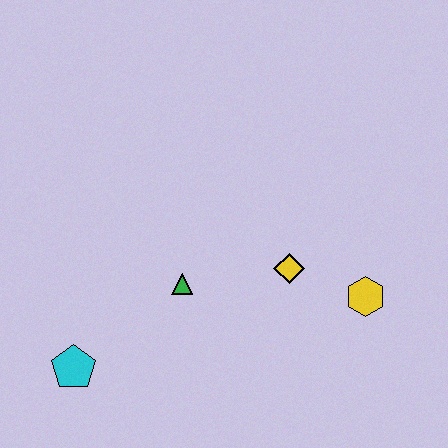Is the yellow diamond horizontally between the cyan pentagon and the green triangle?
No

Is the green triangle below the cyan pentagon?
No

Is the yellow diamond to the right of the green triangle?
Yes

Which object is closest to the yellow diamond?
The yellow hexagon is closest to the yellow diamond.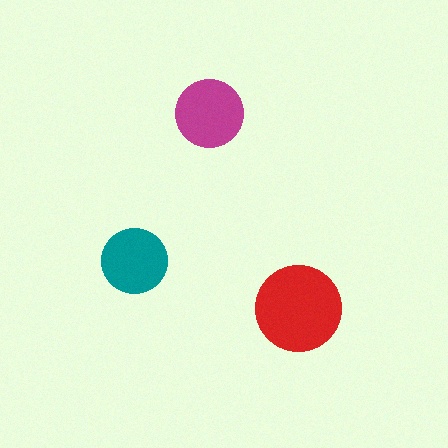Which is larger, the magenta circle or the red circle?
The red one.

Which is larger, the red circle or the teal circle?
The red one.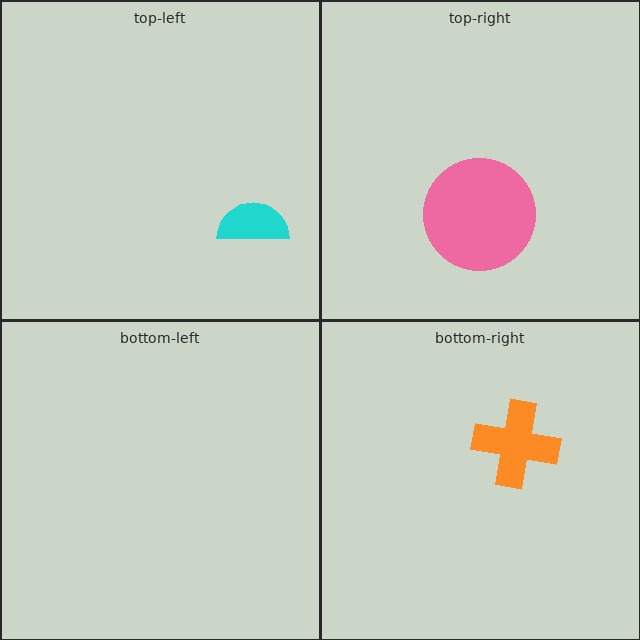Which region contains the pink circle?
The top-right region.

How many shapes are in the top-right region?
1.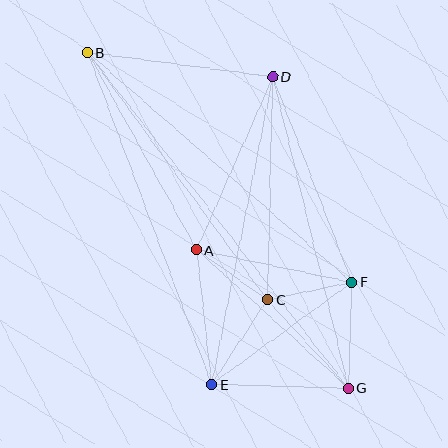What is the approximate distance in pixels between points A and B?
The distance between A and B is approximately 226 pixels.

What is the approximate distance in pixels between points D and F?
The distance between D and F is approximately 220 pixels.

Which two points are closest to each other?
Points C and F are closest to each other.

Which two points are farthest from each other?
Points B and G are farthest from each other.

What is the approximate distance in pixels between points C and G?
The distance between C and G is approximately 120 pixels.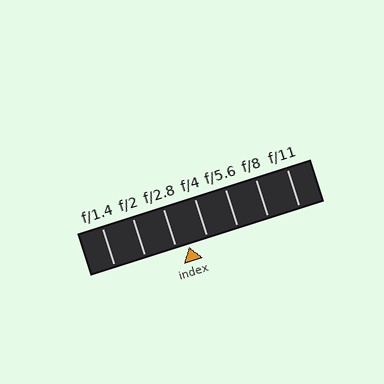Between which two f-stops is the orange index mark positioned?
The index mark is between f/2.8 and f/4.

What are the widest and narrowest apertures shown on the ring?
The widest aperture shown is f/1.4 and the narrowest is f/11.